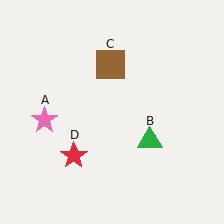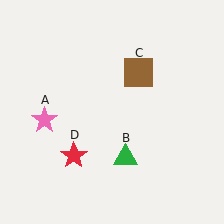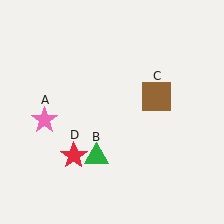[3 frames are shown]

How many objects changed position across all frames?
2 objects changed position: green triangle (object B), brown square (object C).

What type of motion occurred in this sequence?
The green triangle (object B), brown square (object C) rotated clockwise around the center of the scene.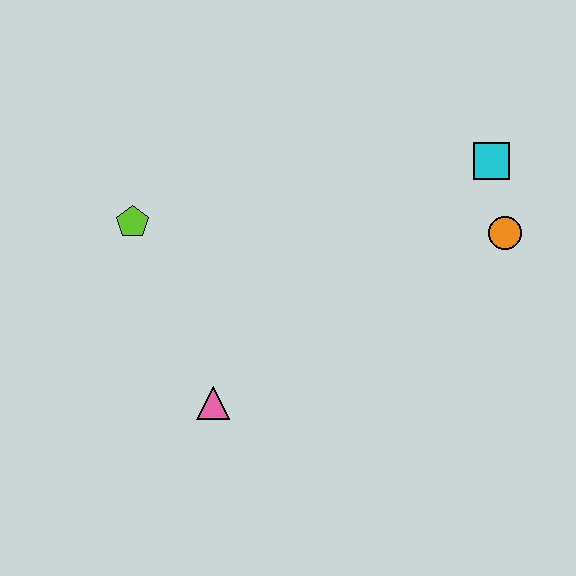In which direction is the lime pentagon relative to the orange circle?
The lime pentagon is to the left of the orange circle.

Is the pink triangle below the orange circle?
Yes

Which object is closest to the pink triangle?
The lime pentagon is closest to the pink triangle.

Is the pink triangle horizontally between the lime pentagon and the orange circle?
Yes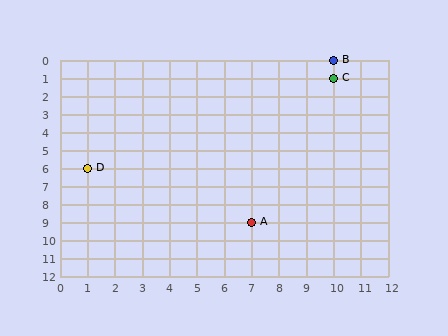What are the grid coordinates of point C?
Point C is at grid coordinates (10, 1).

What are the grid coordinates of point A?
Point A is at grid coordinates (7, 9).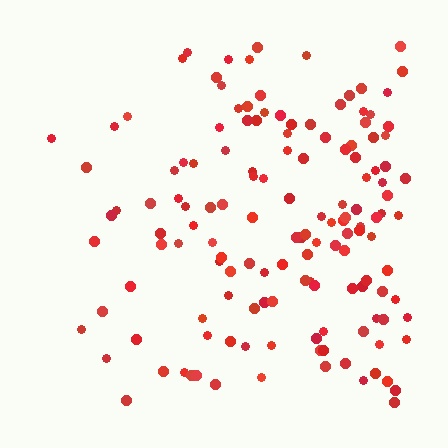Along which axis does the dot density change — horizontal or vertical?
Horizontal.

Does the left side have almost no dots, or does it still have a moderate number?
Still a moderate number, just noticeably fewer than the right.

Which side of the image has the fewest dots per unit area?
The left.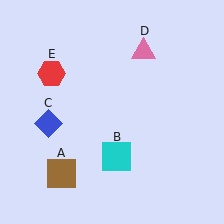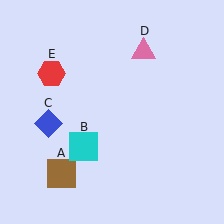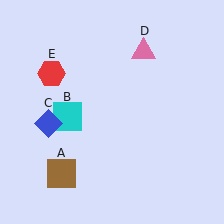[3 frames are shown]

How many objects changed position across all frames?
1 object changed position: cyan square (object B).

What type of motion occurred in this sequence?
The cyan square (object B) rotated clockwise around the center of the scene.